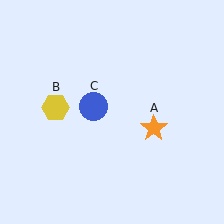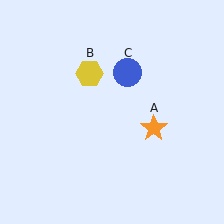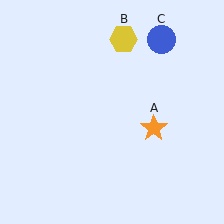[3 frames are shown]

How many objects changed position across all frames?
2 objects changed position: yellow hexagon (object B), blue circle (object C).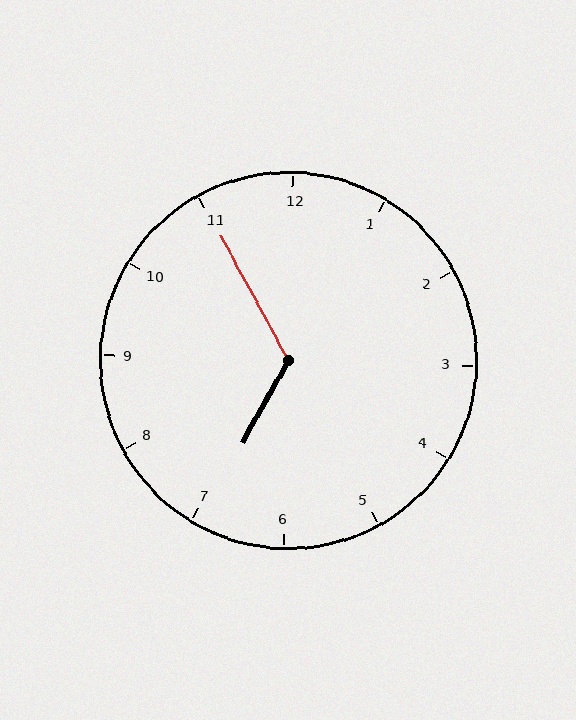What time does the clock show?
6:55.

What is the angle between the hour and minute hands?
Approximately 122 degrees.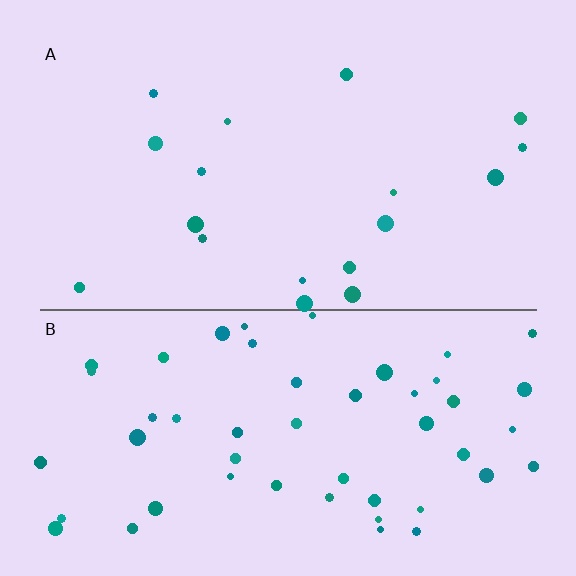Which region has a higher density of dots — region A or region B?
B (the bottom).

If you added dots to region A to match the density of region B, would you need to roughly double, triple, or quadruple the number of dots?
Approximately triple.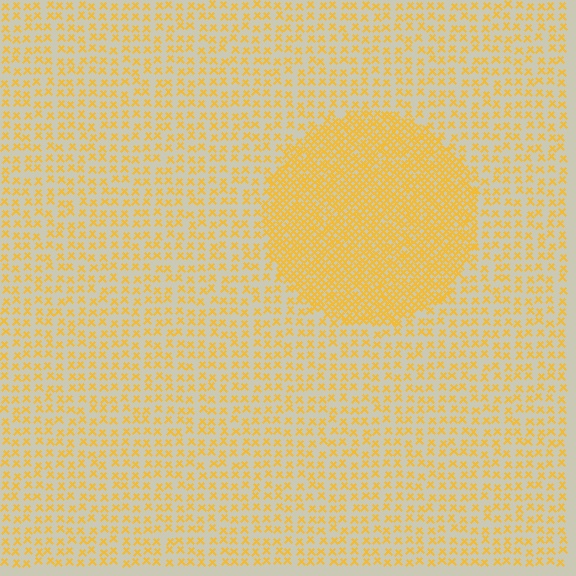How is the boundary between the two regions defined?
The boundary is defined by a change in element density (approximately 2.5x ratio). All elements are the same color, size, and shape.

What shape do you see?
I see a circle.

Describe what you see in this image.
The image contains small yellow elements arranged at two different densities. A circle-shaped region is visible where the elements are more densely packed than the surrounding area.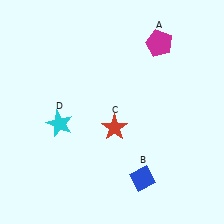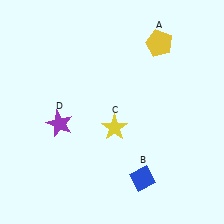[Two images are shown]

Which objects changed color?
A changed from magenta to yellow. C changed from red to yellow. D changed from cyan to purple.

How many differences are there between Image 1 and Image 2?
There are 3 differences between the two images.